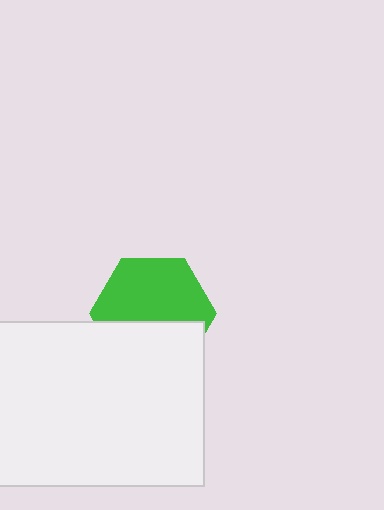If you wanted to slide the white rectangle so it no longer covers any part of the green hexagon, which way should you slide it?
Slide it down — that is the most direct way to separate the two shapes.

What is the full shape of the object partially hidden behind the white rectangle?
The partially hidden object is a green hexagon.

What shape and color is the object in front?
The object in front is a white rectangle.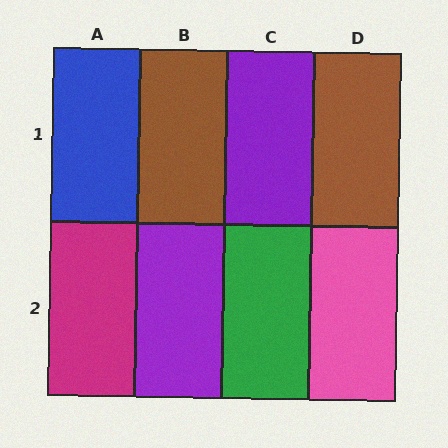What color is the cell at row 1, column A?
Blue.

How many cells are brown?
2 cells are brown.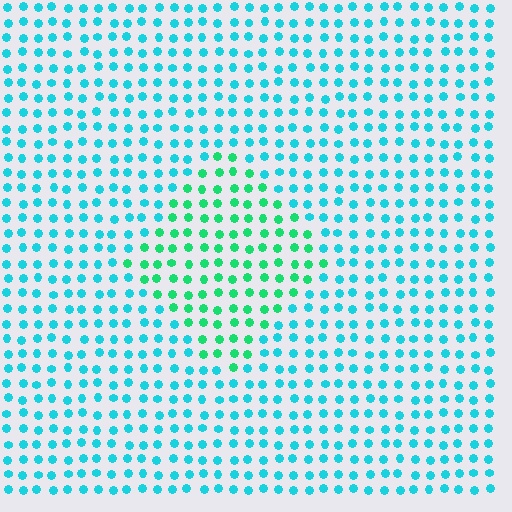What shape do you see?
I see a diamond.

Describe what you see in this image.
The image is filled with small cyan elements in a uniform arrangement. A diamond-shaped region is visible where the elements are tinted to a slightly different hue, forming a subtle color boundary.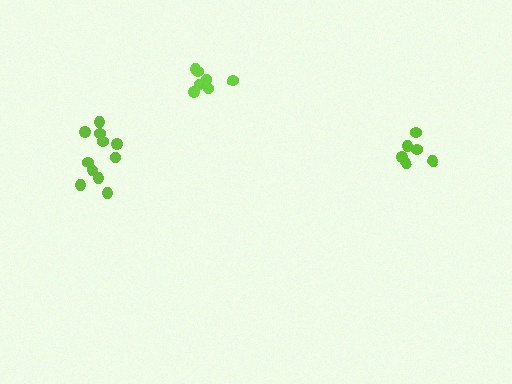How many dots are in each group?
Group 1: 11 dots, Group 2: 7 dots, Group 3: 6 dots (24 total).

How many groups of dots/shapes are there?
There are 3 groups.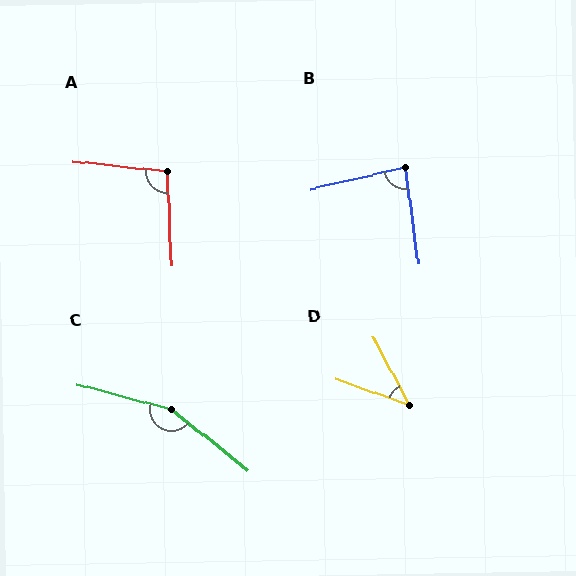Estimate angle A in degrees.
Approximately 98 degrees.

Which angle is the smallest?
D, at approximately 43 degrees.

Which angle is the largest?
C, at approximately 156 degrees.